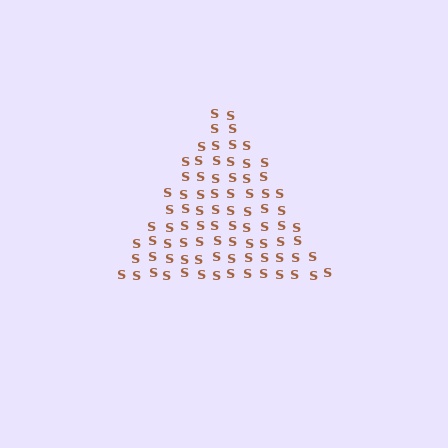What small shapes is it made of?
It is made of small letter S's.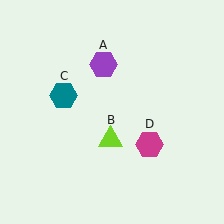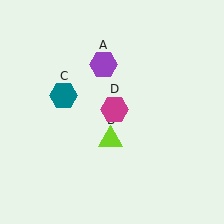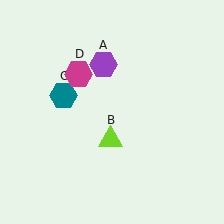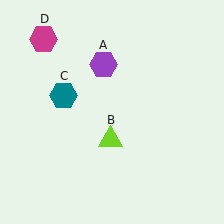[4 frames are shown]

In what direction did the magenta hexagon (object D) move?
The magenta hexagon (object D) moved up and to the left.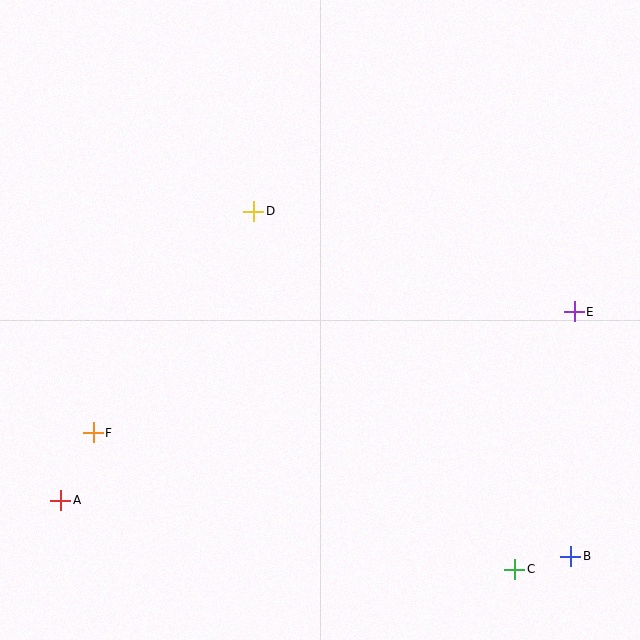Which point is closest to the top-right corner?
Point E is closest to the top-right corner.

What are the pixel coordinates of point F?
Point F is at (93, 433).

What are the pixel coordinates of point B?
Point B is at (571, 556).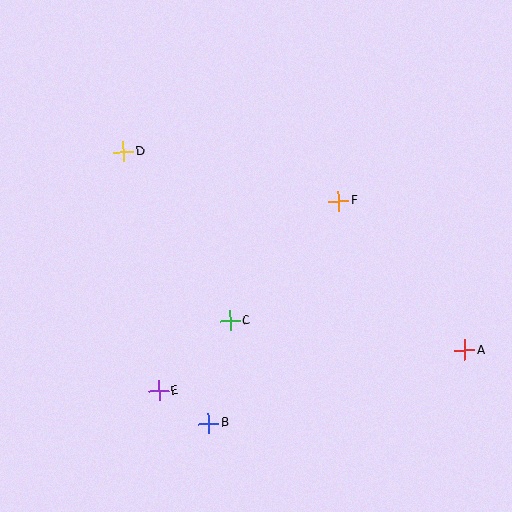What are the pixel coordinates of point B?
Point B is at (208, 423).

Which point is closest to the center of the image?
Point C at (230, 321) is closest to the center.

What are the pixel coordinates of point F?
Point F is at (339, 201).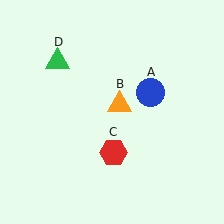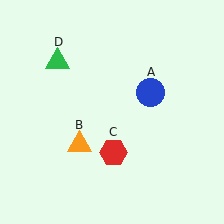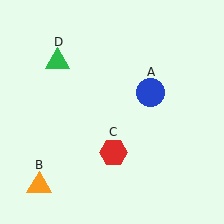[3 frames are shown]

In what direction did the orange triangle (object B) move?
The orange triangle (object B) moved down and to the left.